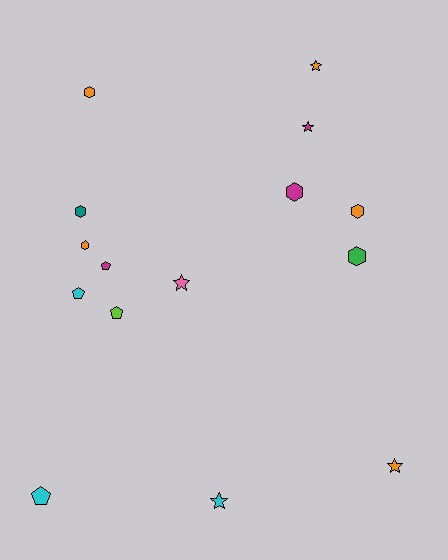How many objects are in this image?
There are 15 objects.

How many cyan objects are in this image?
There are 3 cyan objects.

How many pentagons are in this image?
There are 4 pentagons.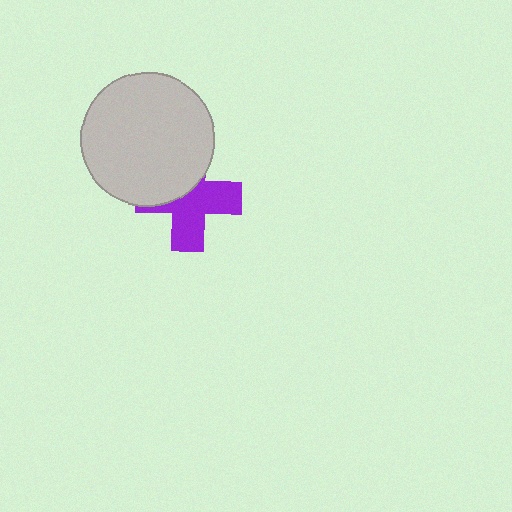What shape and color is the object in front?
The object in front is a light gray circle.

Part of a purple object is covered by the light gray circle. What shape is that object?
It is a cross.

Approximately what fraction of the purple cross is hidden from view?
Roughly 42% of the purple cross is hidden behind the light gray circle.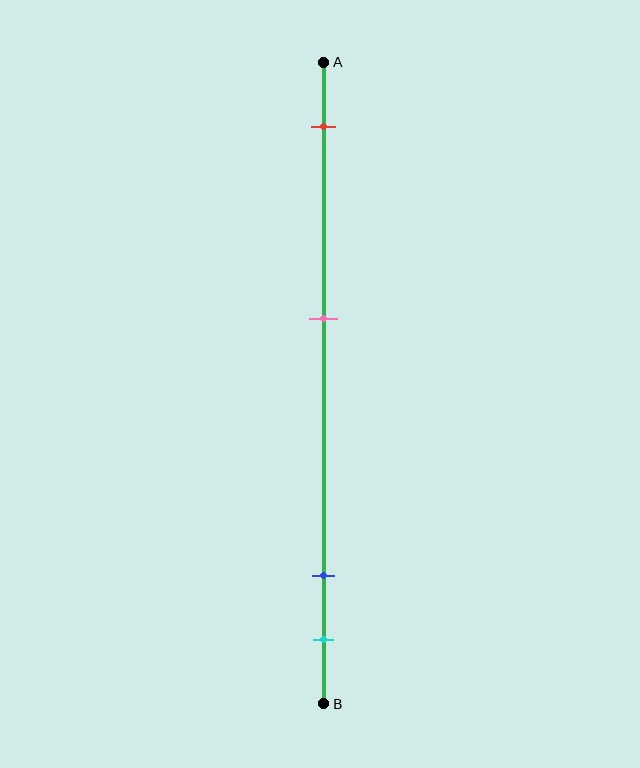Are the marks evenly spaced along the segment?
No, the marks are not evenly spaced.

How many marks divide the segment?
There are 4 marks dividing the segment.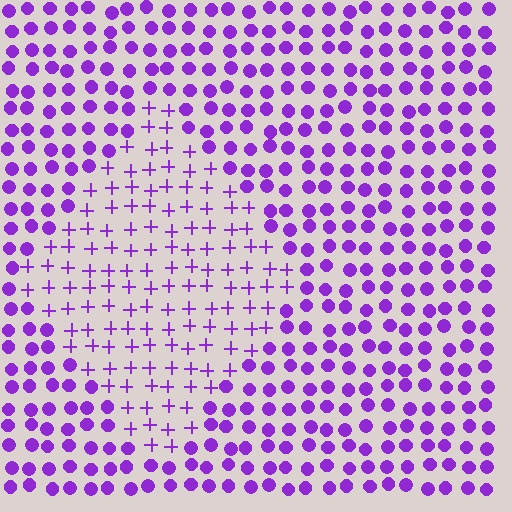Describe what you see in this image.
The image is filled with small purple elements arranged in a uniform grid. A diamond-shaped region contains plus signs, while the surrounding area contains circles. The boundary is defined purely by the change in element shape.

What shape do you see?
I see a diamond.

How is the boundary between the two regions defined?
The boundary is defined by a change in element shape: plus signs inside vs. circles outside. All elements share the same color and spacing.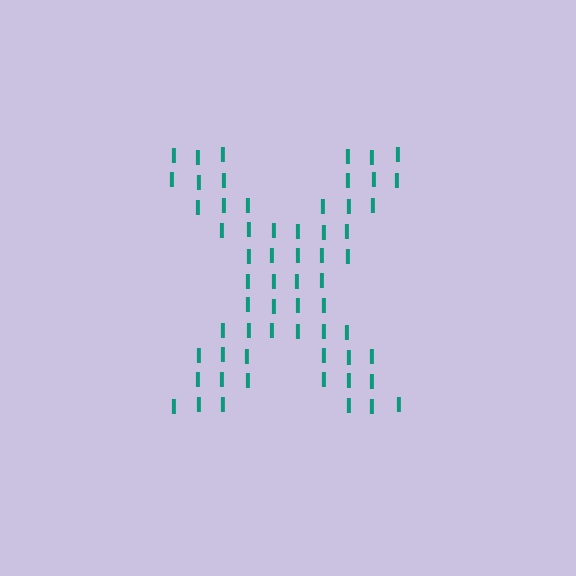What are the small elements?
The small elements are letter I's.